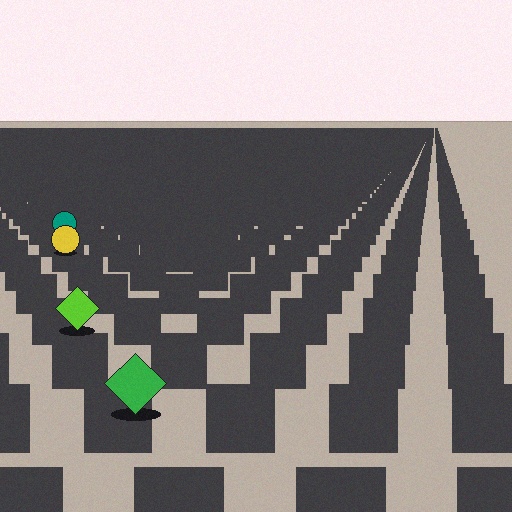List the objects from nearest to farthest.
From nearest to farthest: the green diamond, the lime diamond, the yellow circle, the teal circle.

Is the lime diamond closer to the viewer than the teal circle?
Yes. The lime diamond is closer — you can tell from the texture gradient: the ground texture is coarser near it.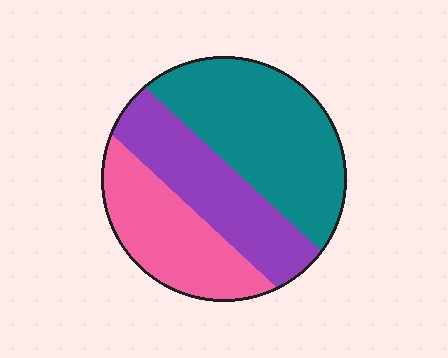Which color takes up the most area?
Teal, at roughly 45%.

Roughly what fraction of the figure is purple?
Purple takes up between a sixth and a third of the figure.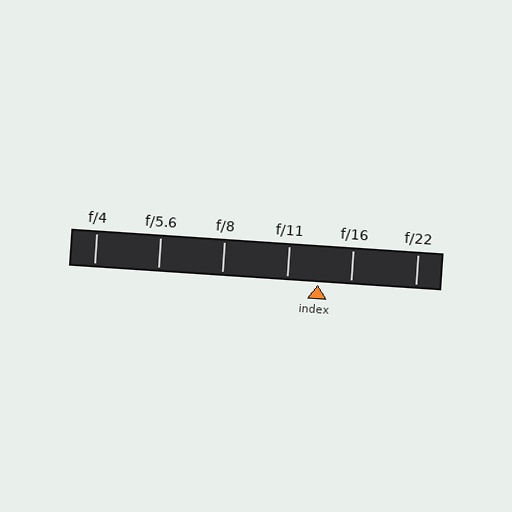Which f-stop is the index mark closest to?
The index mark is closest to f/11.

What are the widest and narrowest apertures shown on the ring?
The widest aperture shown is f/4 and the narrowest is f/22.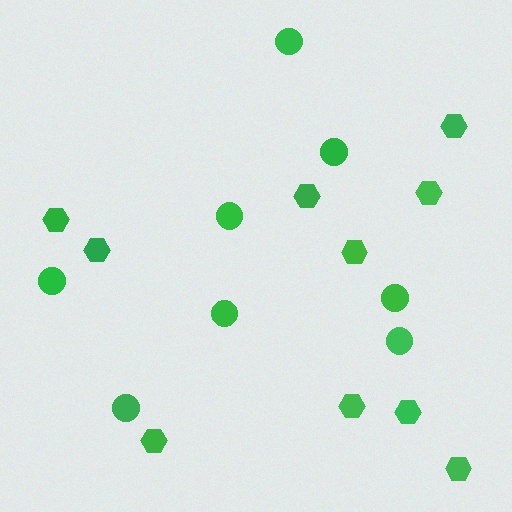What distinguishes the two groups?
There are 2 groups: one group of circles (8) and one group of hexagons (10).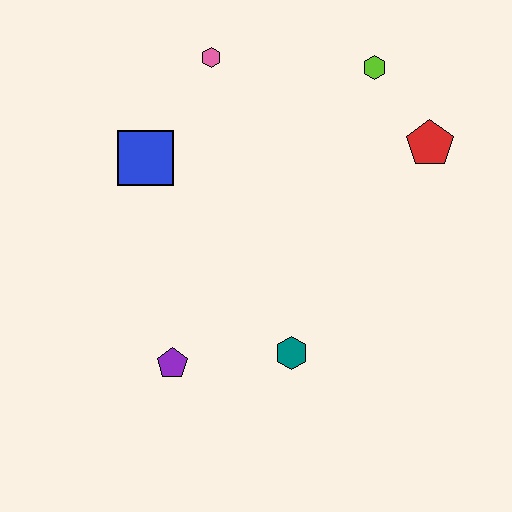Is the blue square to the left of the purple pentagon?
Yes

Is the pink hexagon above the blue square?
Yes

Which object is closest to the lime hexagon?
The red pentagon is closest to the lime hexagon.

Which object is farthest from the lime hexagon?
The purple pentagon is farthest from the lime hexagon.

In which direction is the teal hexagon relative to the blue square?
The teal hexagon is below the blue square.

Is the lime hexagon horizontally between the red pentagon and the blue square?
Yes